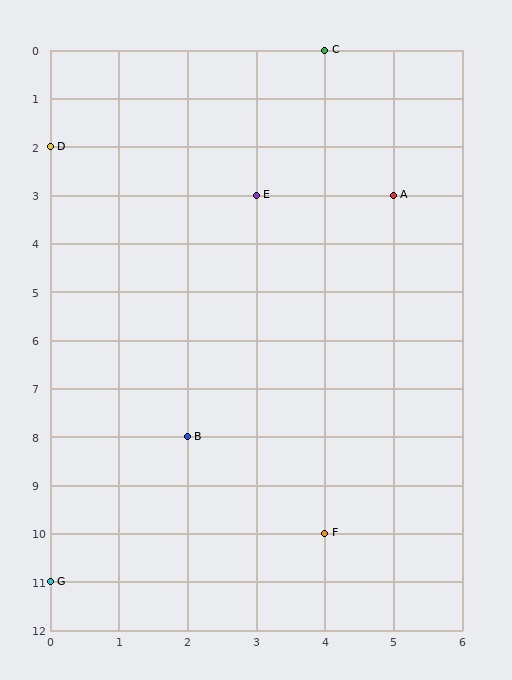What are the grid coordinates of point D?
Point D is at grid coordinates (0, 2).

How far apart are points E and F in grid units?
Points E and F are 1 column and 7 rows apart (about 7.1 grid units diagonally).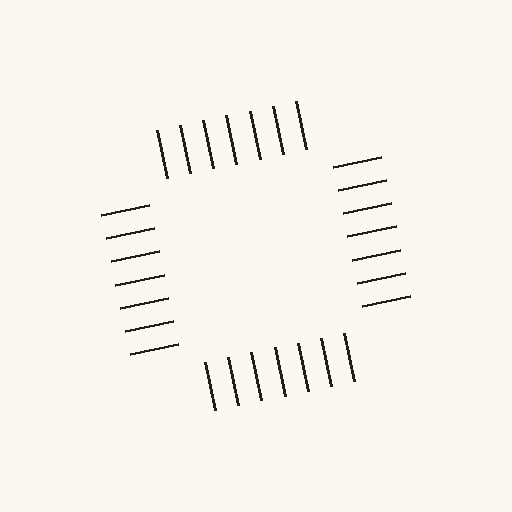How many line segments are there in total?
28 — 7 along each of the 4 edges.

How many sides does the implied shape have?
4 sides — the line-ends trace a square.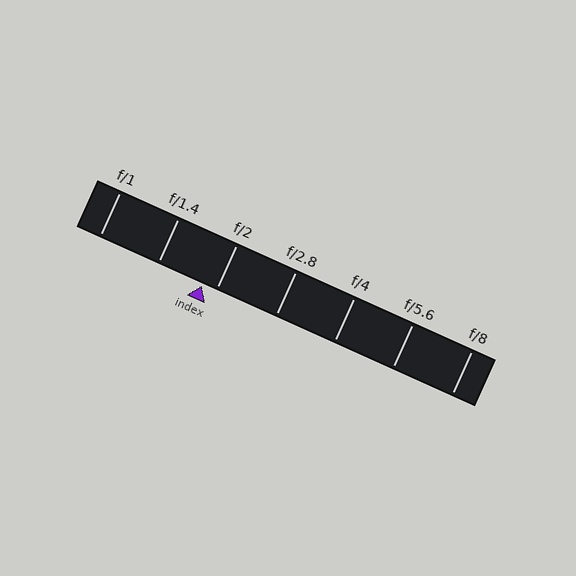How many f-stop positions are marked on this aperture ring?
There are 7 f-stop positions marked.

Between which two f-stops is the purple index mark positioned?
The index mark is between f/1.4 and f/2.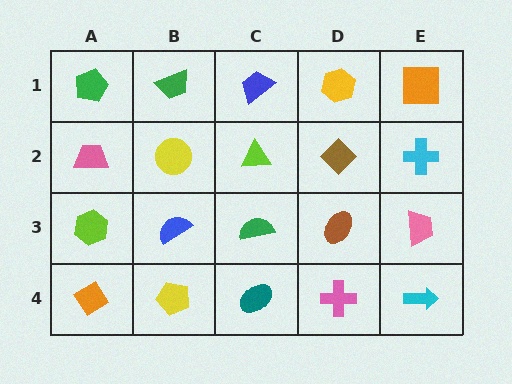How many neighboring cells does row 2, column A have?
3.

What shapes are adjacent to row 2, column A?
A green pentagon (row 1, column A), a lime hexagon (row 3, column A), a yellow circle (row 2, column B).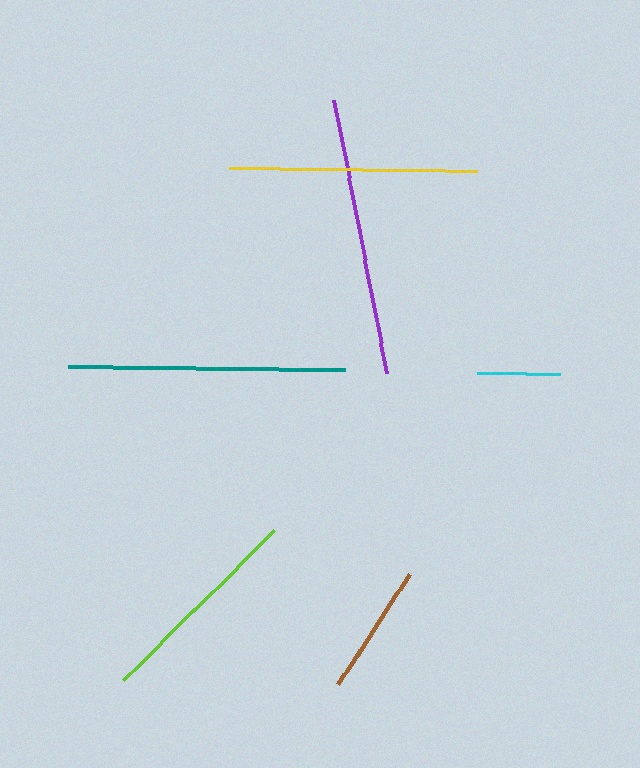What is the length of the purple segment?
The purple segment is approximately 278 pixels long.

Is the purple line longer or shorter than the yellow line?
The purple line is longer than the yellow line.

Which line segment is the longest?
The purple line is the longest at approximately 278 pixels.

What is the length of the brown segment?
The brown segment is approximately 131 pixels long.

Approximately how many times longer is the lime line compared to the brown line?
The lime line is approximately 1.6 times the length of the brown line.